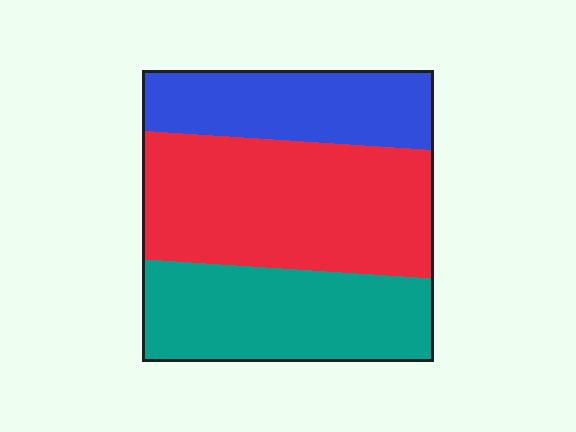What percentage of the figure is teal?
Teal takes up about one third (1/3) of the figure.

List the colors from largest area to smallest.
From largest to smallest: red, teal, blue.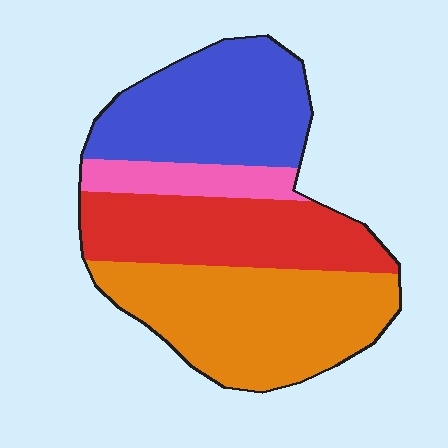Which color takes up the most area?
Orange, at roughly 35%.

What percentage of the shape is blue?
Blue takes up about one quarter (1/4) of the shape.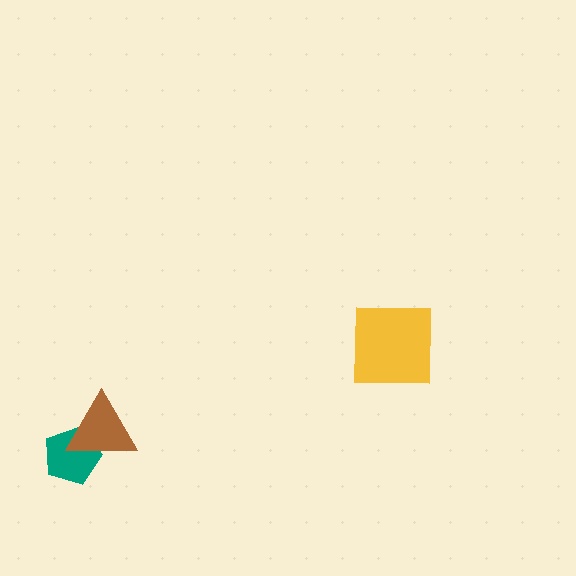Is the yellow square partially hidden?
No, no other shape covers it.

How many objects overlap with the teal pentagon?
1 object overlaps with the teal pentagon.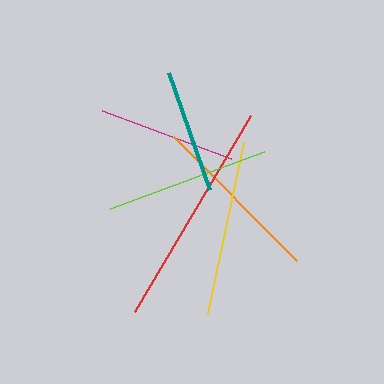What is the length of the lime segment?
The lime segment is approximately 163 pixels long.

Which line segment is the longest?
The red line is the longest at approximately 227 pixels.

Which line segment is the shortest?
The teal line is the shortest at approximately 124 pixels.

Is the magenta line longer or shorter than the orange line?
The orange line is longer than the magenta line.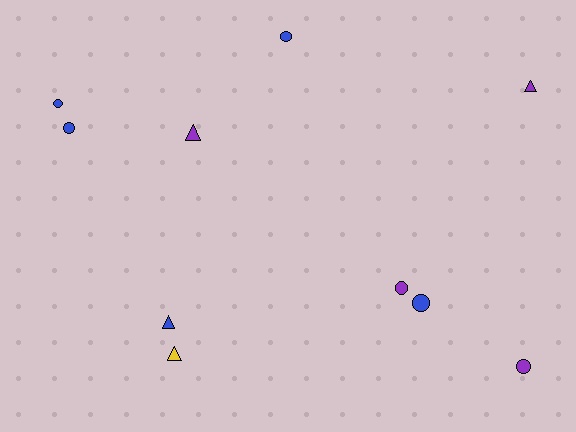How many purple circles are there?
There are 2 purple circles.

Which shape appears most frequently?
Circle, with 6 objects.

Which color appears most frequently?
Blue, with 5 objects.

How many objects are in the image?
There are 10 objects.